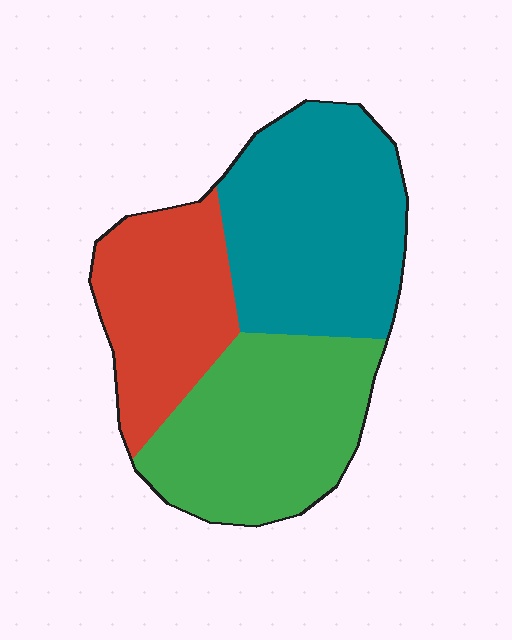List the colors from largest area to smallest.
From largest to smallest: teal, green, red.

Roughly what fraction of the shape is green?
Green covers 35% of the shape.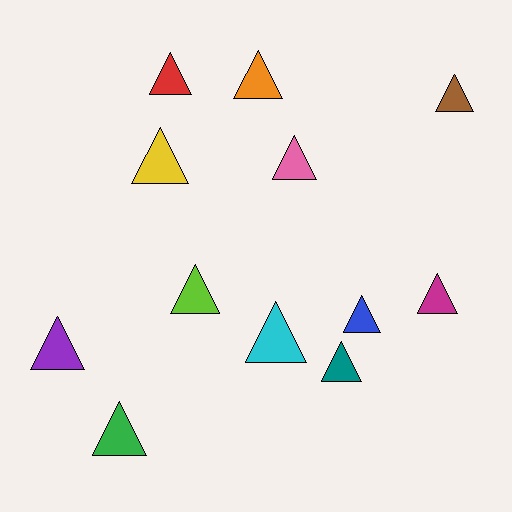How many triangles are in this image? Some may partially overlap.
There are 12 triangles.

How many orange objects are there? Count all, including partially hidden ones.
There is 1 orange object.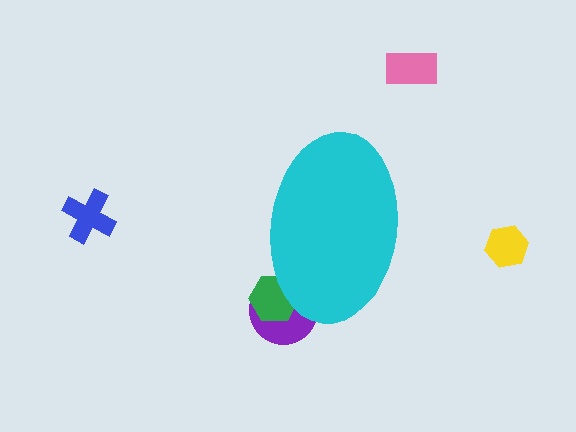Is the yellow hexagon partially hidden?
No, the yellow hexagon is fully visible.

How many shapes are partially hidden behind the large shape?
2 shapes are partially hidden.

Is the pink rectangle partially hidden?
No, the pink rectangle is fully visible.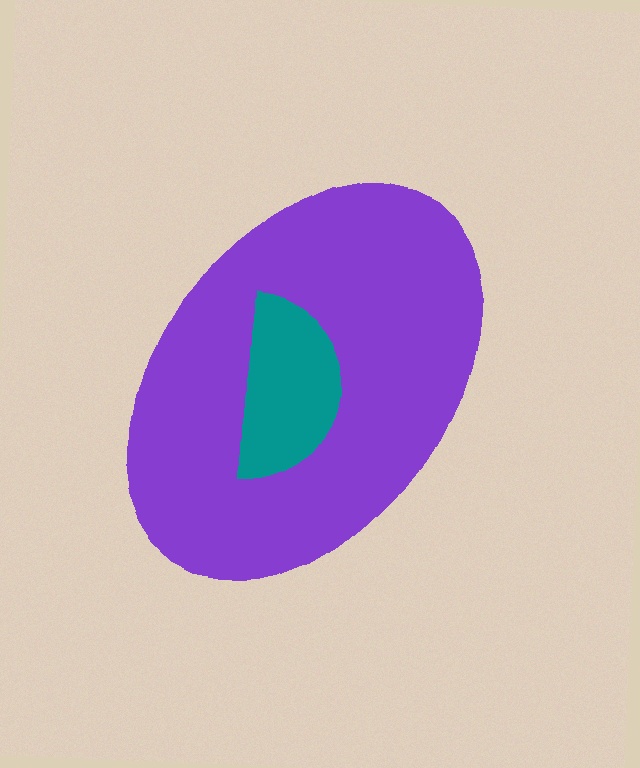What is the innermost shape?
The teal semicircle.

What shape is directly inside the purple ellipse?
The teal semicircle.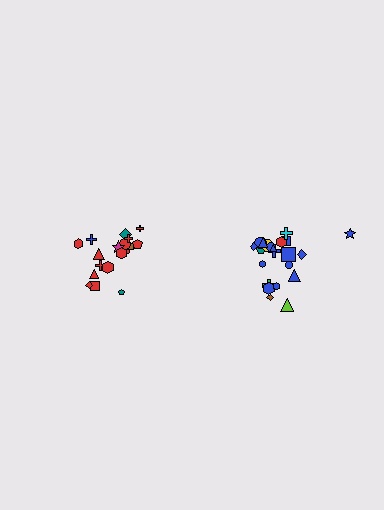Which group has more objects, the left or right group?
The right group.